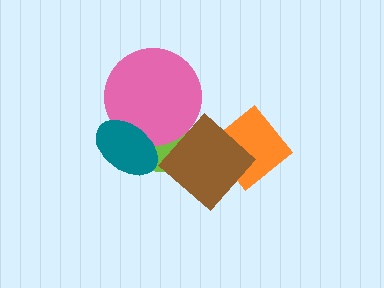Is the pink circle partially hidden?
Yes, it is partially covered by another shape.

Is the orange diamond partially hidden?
Yes, it is partially covered by another shape.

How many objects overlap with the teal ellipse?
2 objects overlap with the teal ellipse.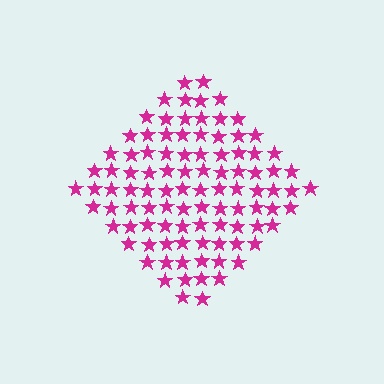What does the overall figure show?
The overall figure shows a diamond.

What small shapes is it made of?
It is made of small stars.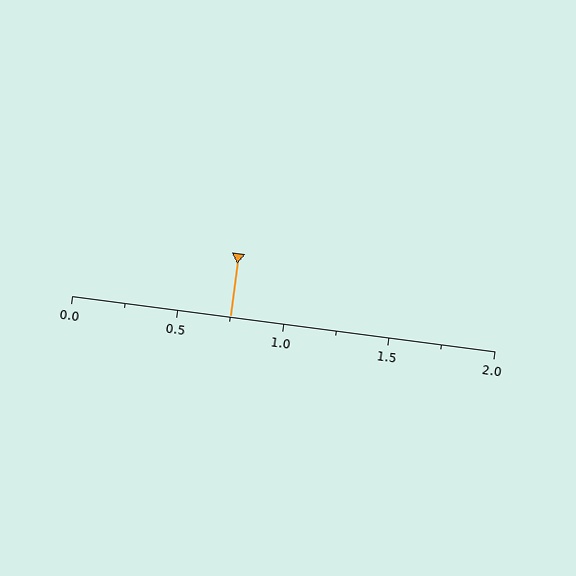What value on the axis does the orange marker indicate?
The marker indicates approximately 0.75.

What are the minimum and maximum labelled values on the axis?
The axis runs from 0.0 to 2.0.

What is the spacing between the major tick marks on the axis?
The major ticks are spaced 0.5 apart.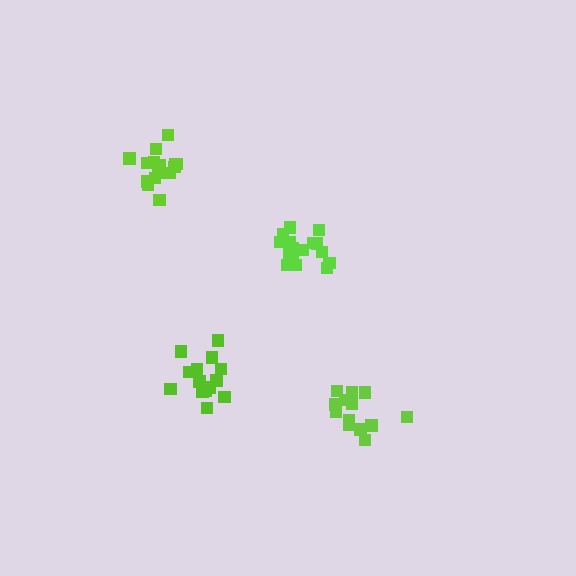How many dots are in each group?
Group 1: 15 dots, Group 2: 17 dots, Group 3: 15 dots, Group 4: 13 dots (60 total).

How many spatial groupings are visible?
There are 4 spatial groupings.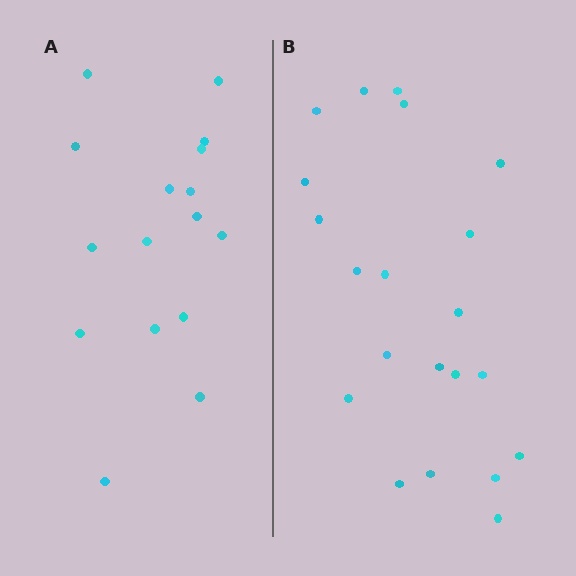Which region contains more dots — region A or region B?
Region B (the right region) has more dots.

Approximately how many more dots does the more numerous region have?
Region B has about 5 more dots than region A.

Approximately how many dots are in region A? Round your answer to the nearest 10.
About 20 dots. (The exact count is 16, which rounds to 20.)